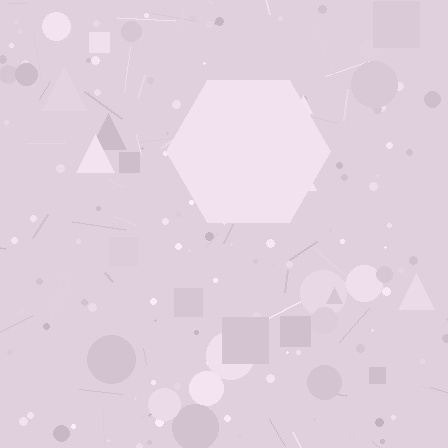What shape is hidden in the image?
A hexagon is hidden in the image.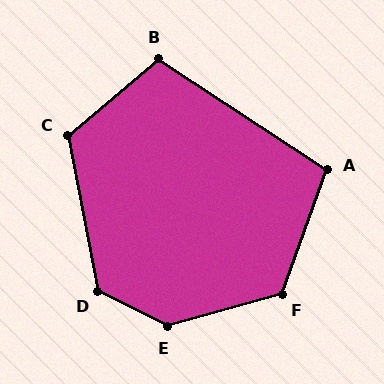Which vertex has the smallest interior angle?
A, at approximately 104 degrees.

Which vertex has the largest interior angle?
E, at approximately 138 degrees.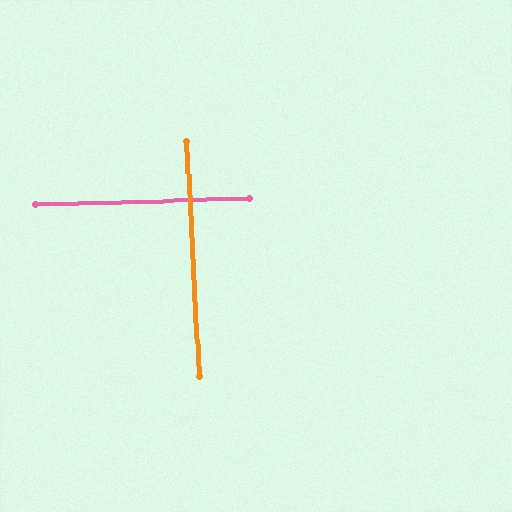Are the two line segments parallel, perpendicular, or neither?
Perpendicular — they meet at approximately 89°.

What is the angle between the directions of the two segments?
Approximately 89 degrees.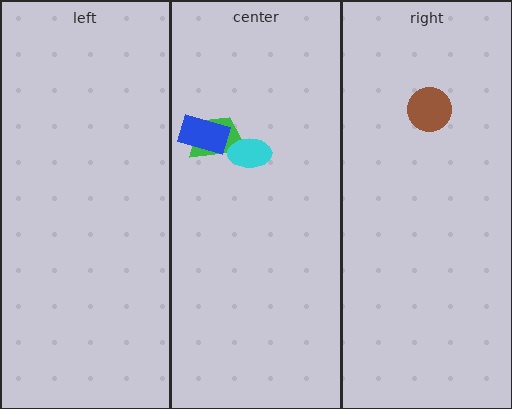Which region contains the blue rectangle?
The center region.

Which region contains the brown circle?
The right region.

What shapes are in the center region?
The green trapezoid, the blue rectangle, the cyan ellipse.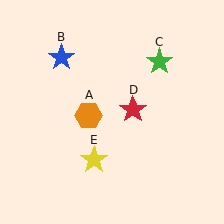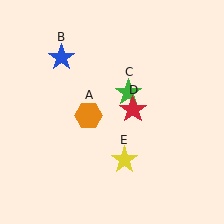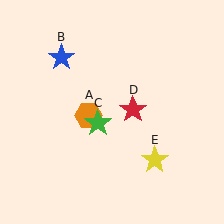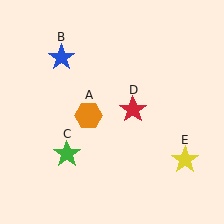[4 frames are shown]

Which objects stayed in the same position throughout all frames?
Orange hexagon (object A) and blue star (object B) and red star (object D) remained stationary.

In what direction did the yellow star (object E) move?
The yellow star (object E) moved right.